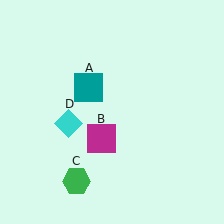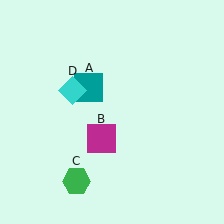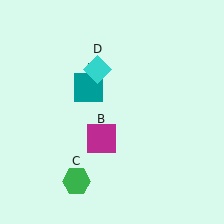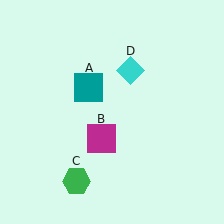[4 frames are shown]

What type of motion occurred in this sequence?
The cyan diamond (object D) rotated clockwise around the center of the scene.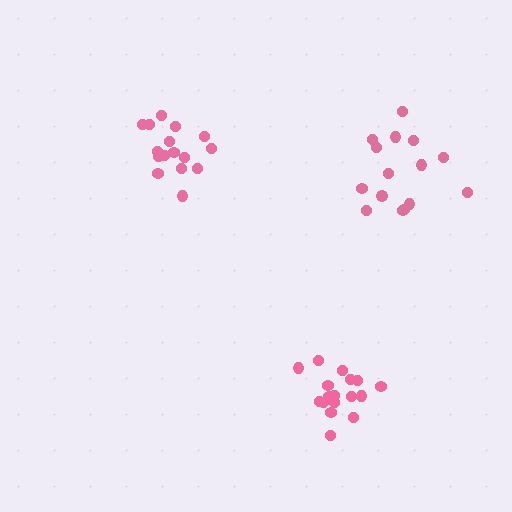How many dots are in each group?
Group 1: 16 dots, Group 2: 17 dots, Group 3: 15 dots (48 total).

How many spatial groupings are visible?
There are 3 spatial groupings.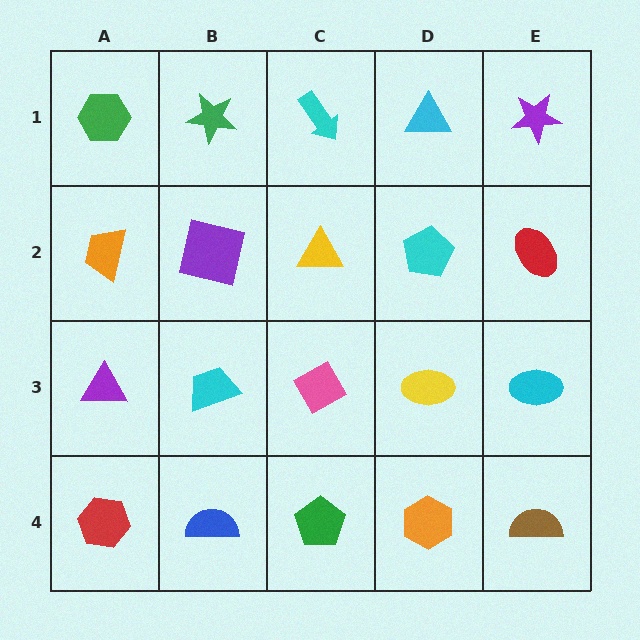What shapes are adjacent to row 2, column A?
A green hexagon (row 1, column A), a purple triangle (row 3, column A), a purple square (row 2, column B).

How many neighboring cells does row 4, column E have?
2.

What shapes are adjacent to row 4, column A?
A purple triangle (row 3, column A), a blue semicircle (row 4, column B).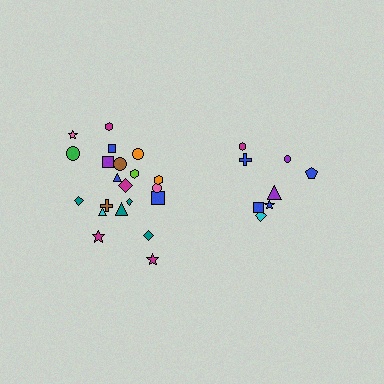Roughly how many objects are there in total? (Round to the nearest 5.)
Roughly 30 objects in total.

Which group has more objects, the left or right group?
The left group.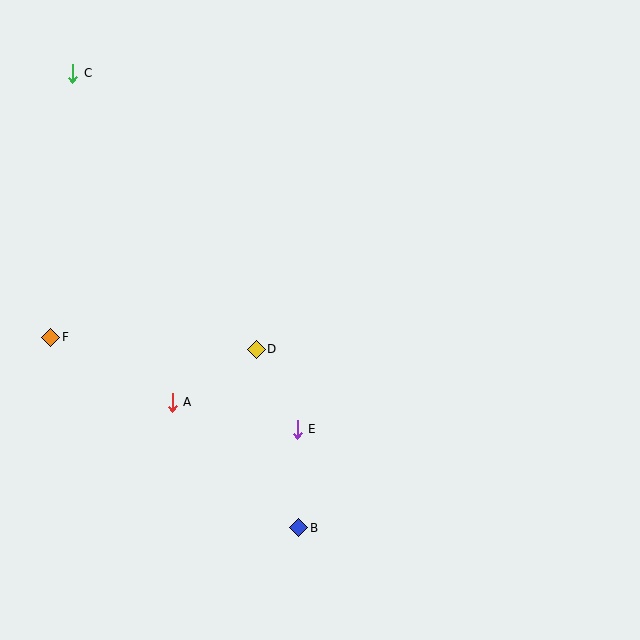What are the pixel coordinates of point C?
Point C is at (73, 73).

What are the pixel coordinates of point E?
Point E is at (297, 429).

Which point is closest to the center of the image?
Point D at (256, 349) is closest to the center.